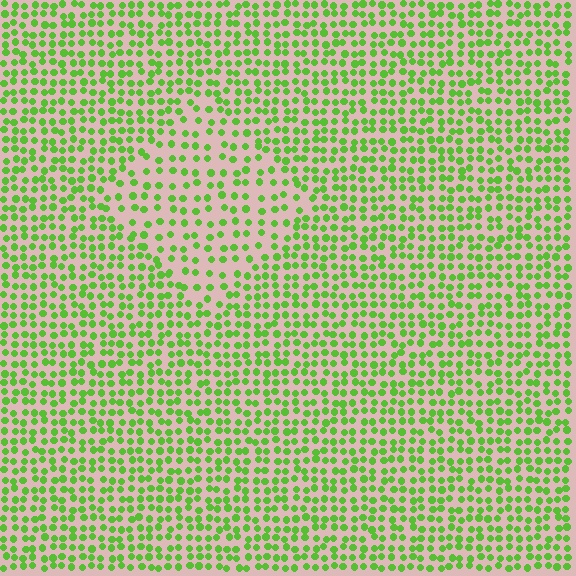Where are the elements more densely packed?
The elements are more densely packed outside the diamond boundary.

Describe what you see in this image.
The image contains small lime elements arranged at two different densities. A diamond-shaped region is visible where the elements are less densely packed than the surrounding area.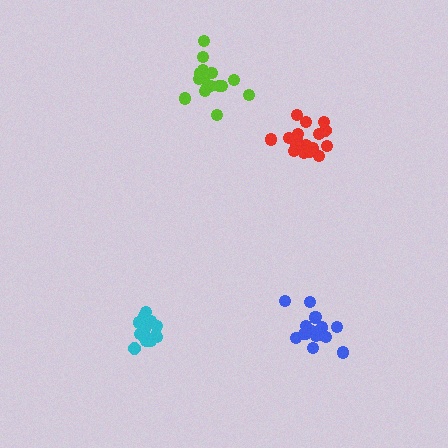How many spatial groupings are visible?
There are 4 spatial groupings.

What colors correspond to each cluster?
The clusters are colored: cyan, blue, lime, red.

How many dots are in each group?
Group 1: 15 dots, Group 2: 17 dots, Group 3: 20 dots, Group 4: 17 dots (69 total).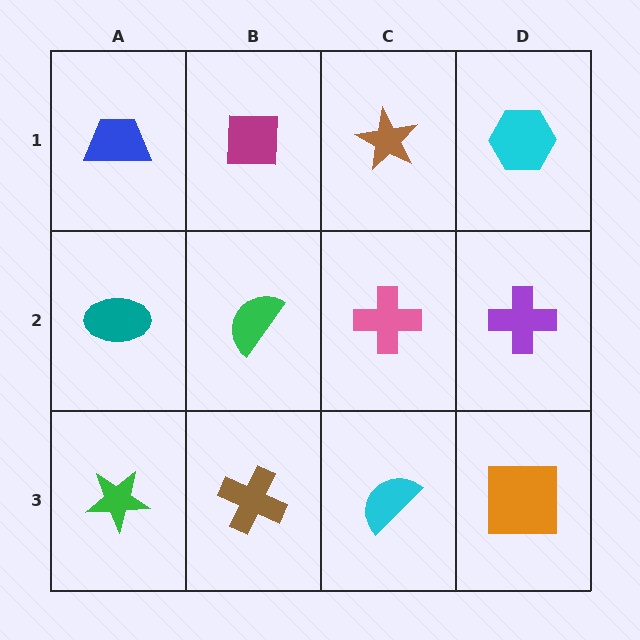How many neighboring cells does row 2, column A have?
3.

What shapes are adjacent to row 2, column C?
A brown star (row 1, column C), a cyan semicircle (row 3, column C), a green semicircle (row 2, column B), a purple cross (row 2, column D).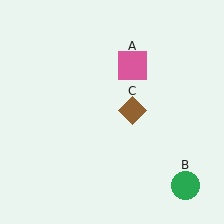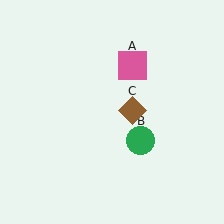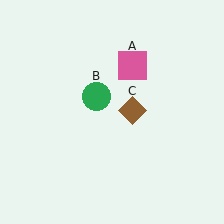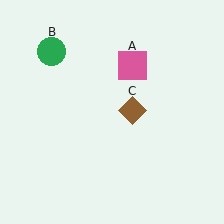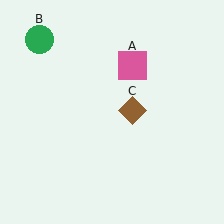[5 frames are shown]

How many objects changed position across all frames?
1 object changed position: green circle (object B).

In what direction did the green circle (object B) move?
The green circle (object B) moved up and to the left.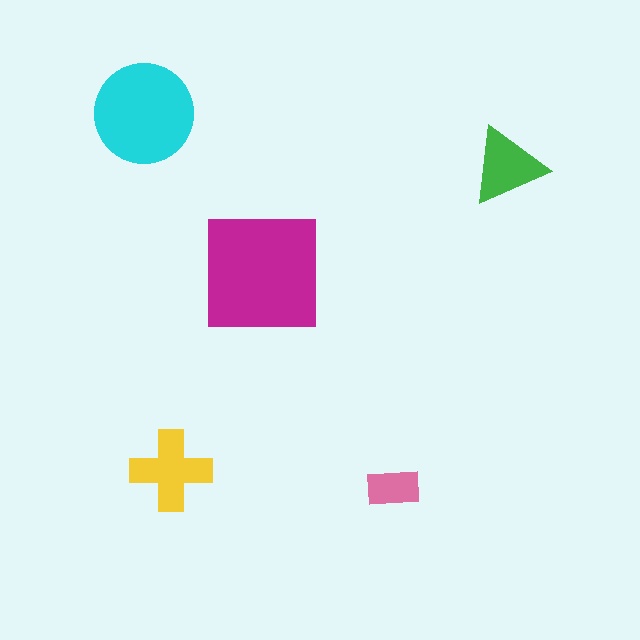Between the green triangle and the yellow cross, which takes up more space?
The yellow cross.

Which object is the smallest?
The pink rectangle.